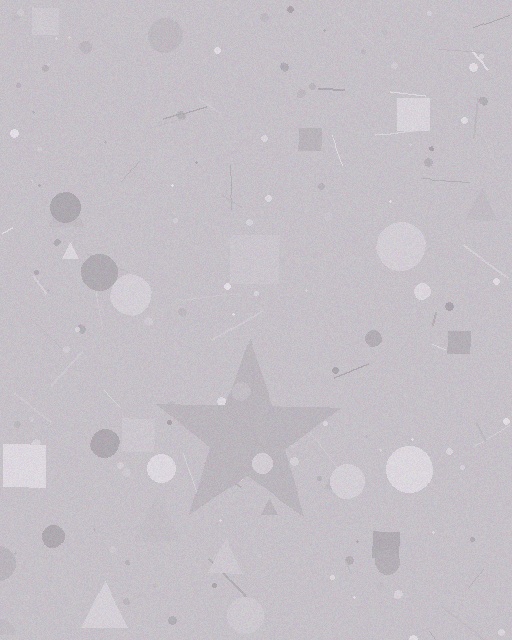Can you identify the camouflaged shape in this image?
The camouflaged shape is a star.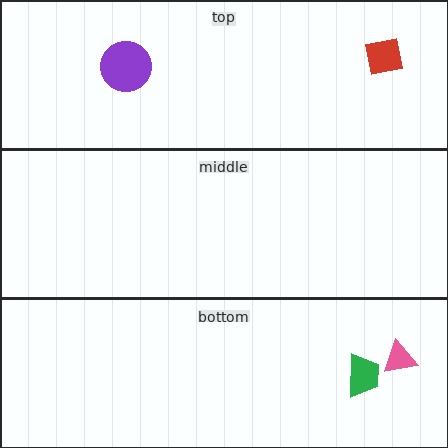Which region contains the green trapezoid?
The bottom region.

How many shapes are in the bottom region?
2.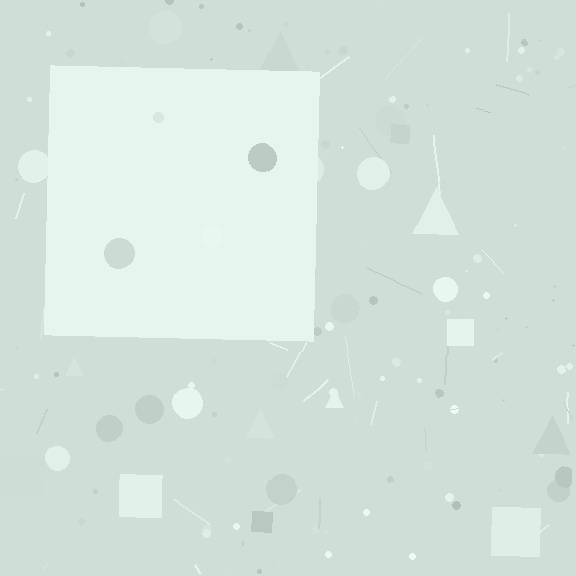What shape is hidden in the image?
A square is hidden in the image.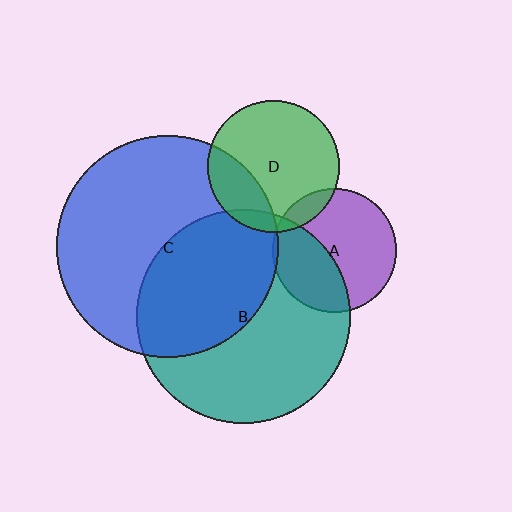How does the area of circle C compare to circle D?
Approximately 2.8 times.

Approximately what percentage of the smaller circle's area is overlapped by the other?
Approximately 40%.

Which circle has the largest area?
Circle C (blue).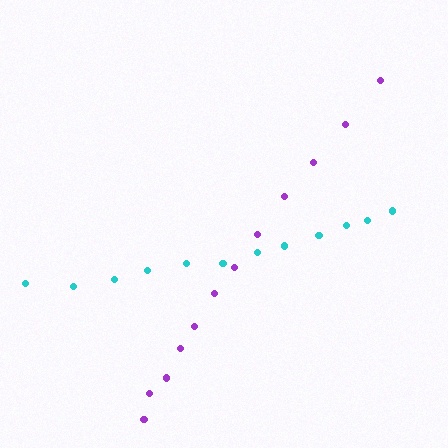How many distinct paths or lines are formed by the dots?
There are 2 distinct paths.